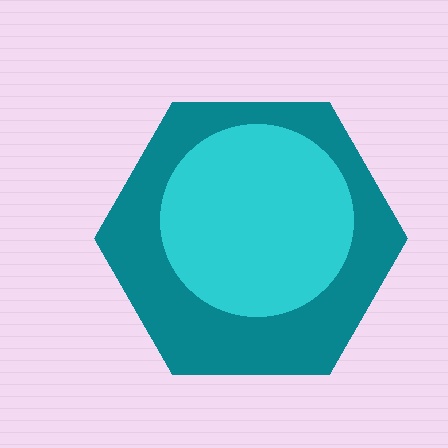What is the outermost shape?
The teal hexagon.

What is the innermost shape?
The cyan circle.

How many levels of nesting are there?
2.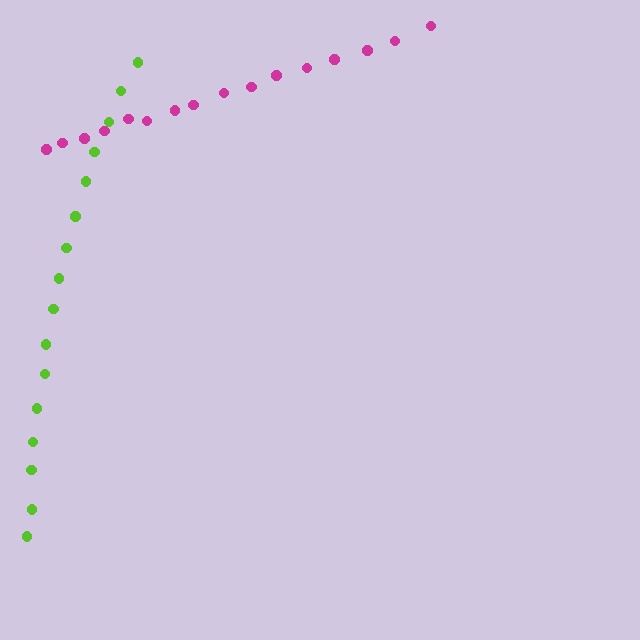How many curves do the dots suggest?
There are 2 distinct paths.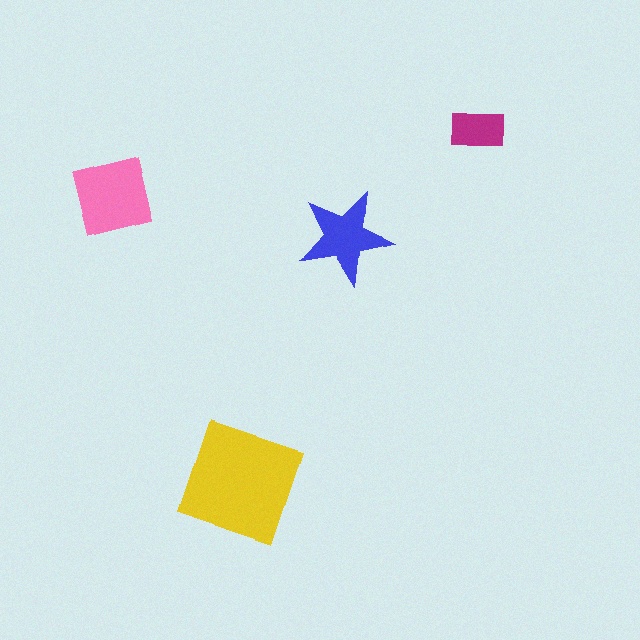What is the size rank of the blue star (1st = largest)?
3rd.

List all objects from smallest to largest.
The magenta rectangle, the blue star, the pink square, the yellow square.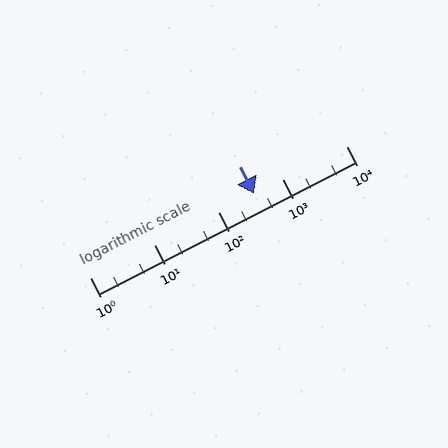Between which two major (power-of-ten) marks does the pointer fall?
The pointer is between 100 and 1000.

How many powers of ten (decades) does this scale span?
The scale spans 4 decades, from 1 to 10000.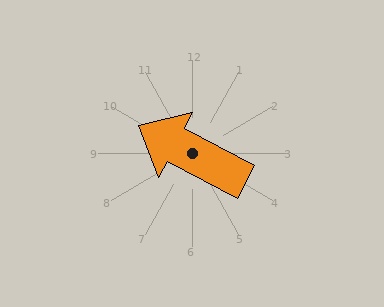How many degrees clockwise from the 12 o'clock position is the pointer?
Approximately 298 degrees.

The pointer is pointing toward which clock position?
Roughly 10 o'clock.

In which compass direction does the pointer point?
Northwest.